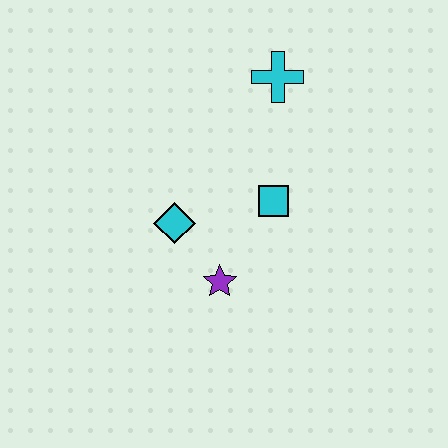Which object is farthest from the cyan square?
The cyan cross is farthest from the cyan square.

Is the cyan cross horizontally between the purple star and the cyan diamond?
No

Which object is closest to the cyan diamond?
The purple star is closest to the cyan diamond.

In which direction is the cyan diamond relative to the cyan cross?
The cyan diamond is below the cyan cross.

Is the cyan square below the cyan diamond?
No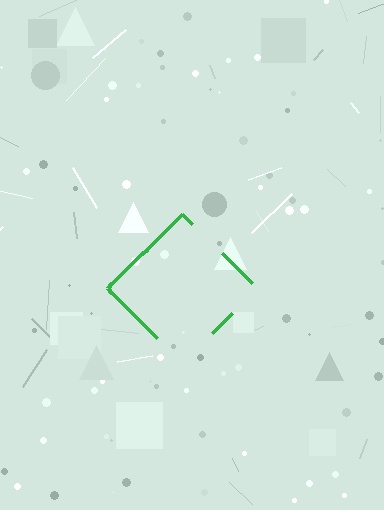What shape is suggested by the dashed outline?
The dashed outline suggests a diamond.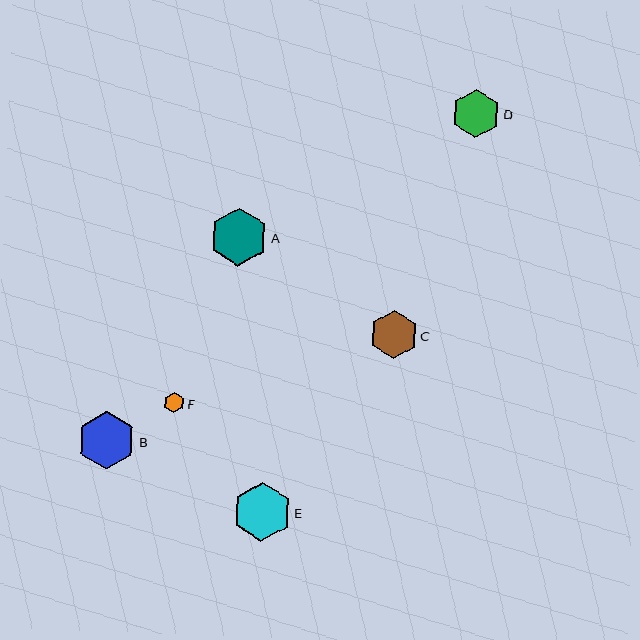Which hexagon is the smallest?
Hexagon F is the smallest with a size of approximately 21 pixels.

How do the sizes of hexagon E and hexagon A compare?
Hexagon E and hexagon A are approximately the same size.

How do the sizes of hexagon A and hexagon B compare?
Hexagon A and hexagon B are approximately the same size.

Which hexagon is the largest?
Hexagon E is the largest with a size of approximately 59 pixels.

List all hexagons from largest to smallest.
From largest to smallest: E, A, B, D, C, F.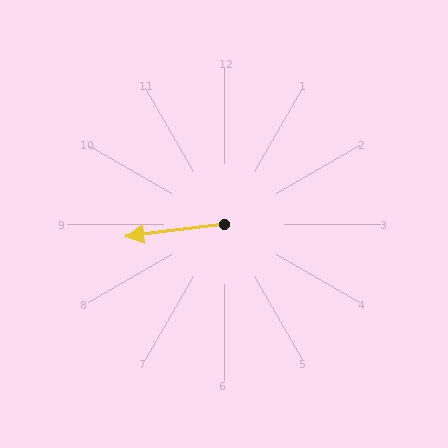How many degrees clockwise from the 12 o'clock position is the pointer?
Approximately 263 degrees.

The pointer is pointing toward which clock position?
Roughly 9 o'clock.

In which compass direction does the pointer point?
West.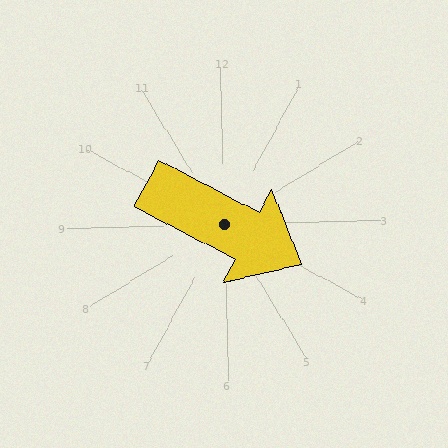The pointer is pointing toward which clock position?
Roughly 4 o'clock.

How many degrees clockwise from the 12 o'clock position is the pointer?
Approximately 119 degrees.